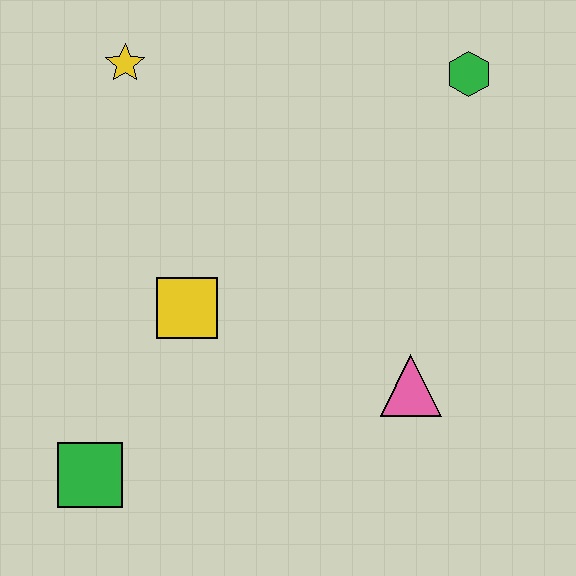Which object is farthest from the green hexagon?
The green square is farthest from the green hexagon.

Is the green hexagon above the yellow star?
No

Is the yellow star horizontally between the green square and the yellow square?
Yes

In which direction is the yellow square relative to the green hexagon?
The yellow square is to the left of the green hexagon.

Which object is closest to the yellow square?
The green square is closest to the yellow square.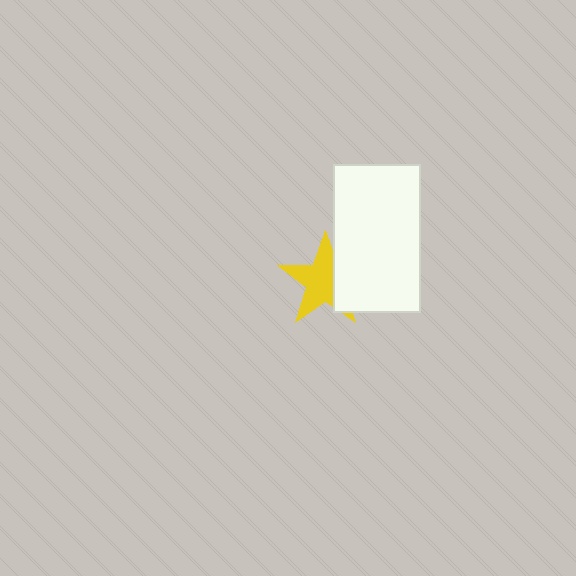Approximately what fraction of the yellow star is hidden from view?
Roughly 32% of the yellow star is hidden behind the white rectangle.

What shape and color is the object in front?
The object in front is a white rectangle.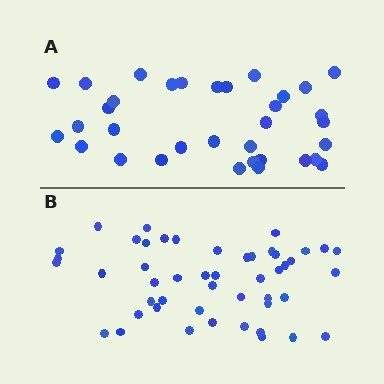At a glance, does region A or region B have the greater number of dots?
Region B (the bottom region) has more dots.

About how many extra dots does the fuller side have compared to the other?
Region B has approximately 15 more dots than region A.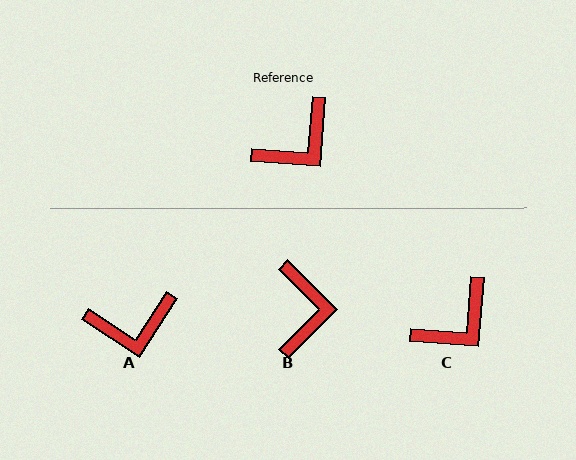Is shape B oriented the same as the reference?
No, it is off by about 50 degrees.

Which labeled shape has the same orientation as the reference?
C.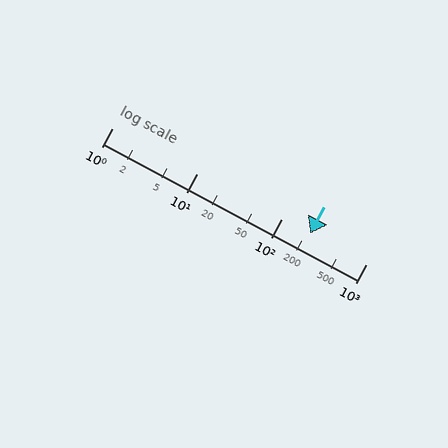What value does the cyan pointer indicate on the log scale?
The pointer indicates approximately 220.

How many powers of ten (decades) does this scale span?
The scale spans 3 decades, from 1 to 1000.